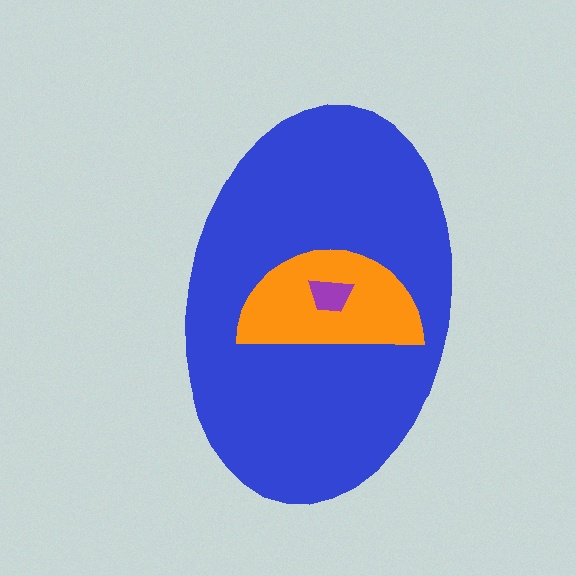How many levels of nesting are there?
3.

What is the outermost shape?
The blue ellipse.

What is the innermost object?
The purple trapezoid.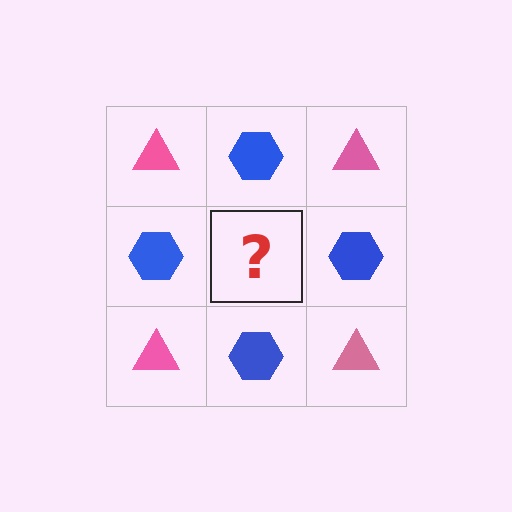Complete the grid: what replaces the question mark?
The question mark should be replaced with a pink triangle.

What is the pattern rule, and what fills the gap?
The rule is that it alternates pink triangle and blue hexagon in a checkerboard pattern. The gap should be filled with a pink triangle.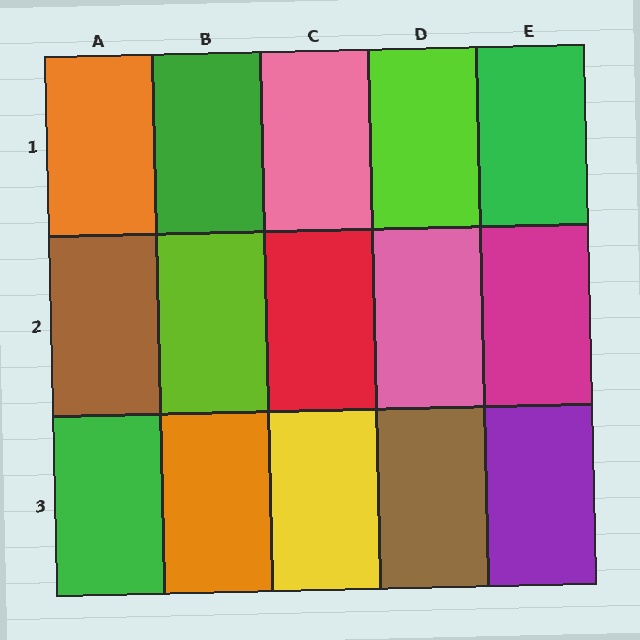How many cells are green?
3 cells are green.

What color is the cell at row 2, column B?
Lime.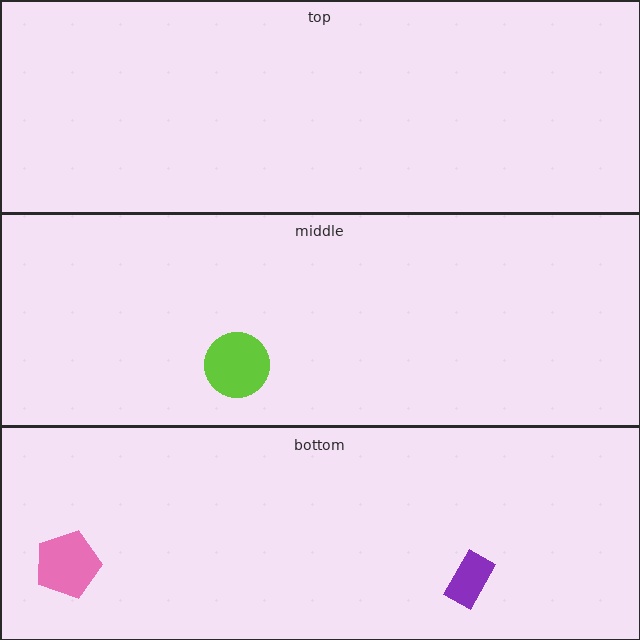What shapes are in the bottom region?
The pink pentagon, the purple rectangle.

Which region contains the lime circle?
The middle region.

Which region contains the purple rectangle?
The bottom region.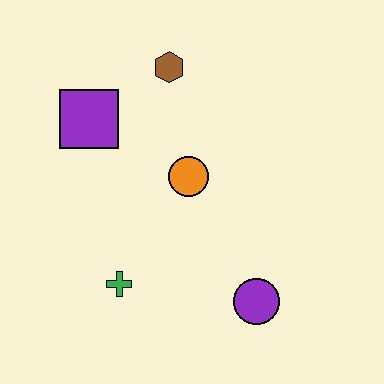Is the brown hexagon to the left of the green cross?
No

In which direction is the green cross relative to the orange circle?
The green cross is below the orange circle.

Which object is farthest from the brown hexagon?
The purple circle is farthest from the brown hexagon.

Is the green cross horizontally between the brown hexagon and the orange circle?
No